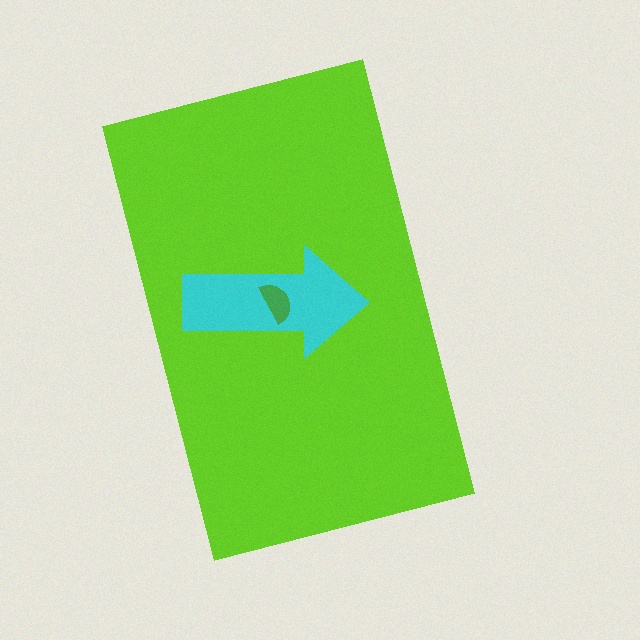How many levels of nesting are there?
3.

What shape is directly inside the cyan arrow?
The green semicircle.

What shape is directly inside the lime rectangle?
The cyan arrow.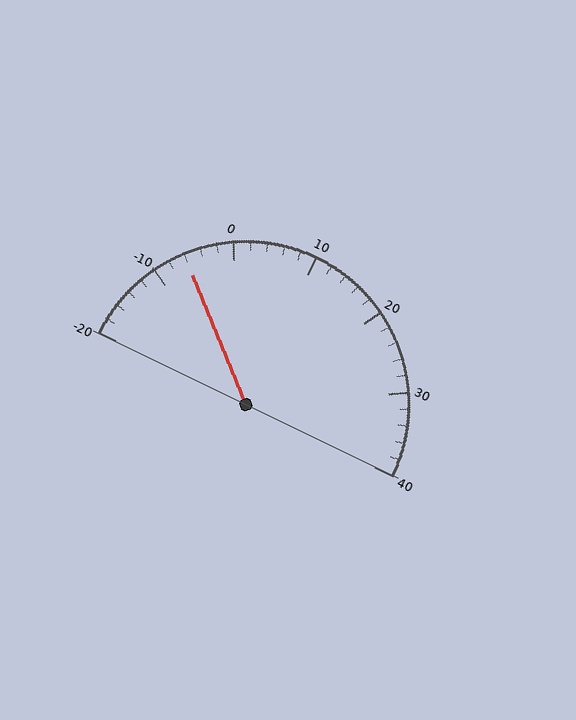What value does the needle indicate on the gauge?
The needle indicates approximately -6.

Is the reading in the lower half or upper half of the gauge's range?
The reading is in the lower half of the range (-20 to 40).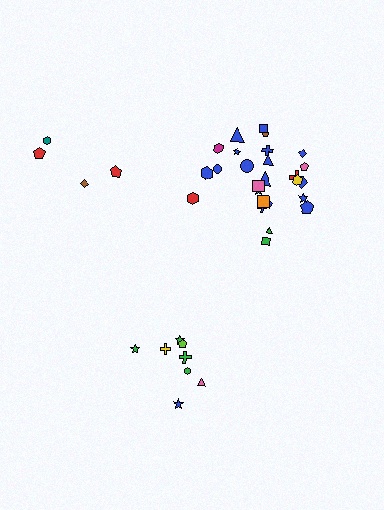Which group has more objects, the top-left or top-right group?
The top-right group.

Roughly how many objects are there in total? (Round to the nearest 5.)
Roughly 40 objects in total.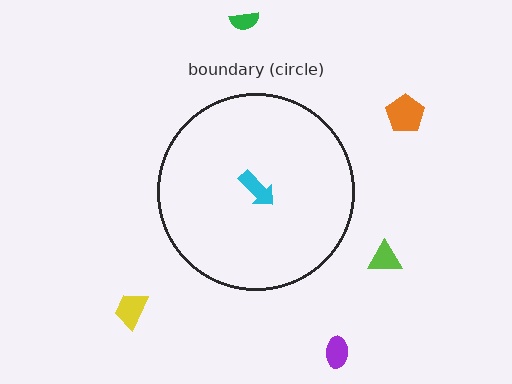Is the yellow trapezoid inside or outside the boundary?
Outside.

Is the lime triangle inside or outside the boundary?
Outside.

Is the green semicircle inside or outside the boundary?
Outside.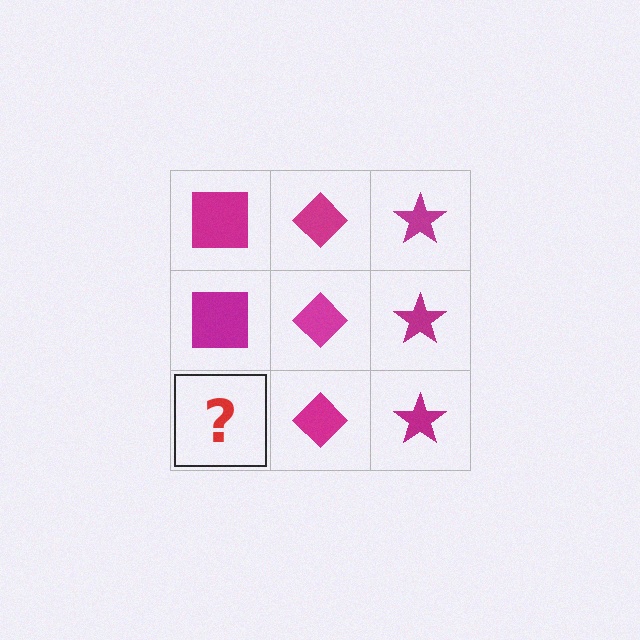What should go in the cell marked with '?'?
The missing cell should contain a magenta square.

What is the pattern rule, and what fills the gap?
The rule is that each column has a consistent shape. The gap should be filled with a magenta square.